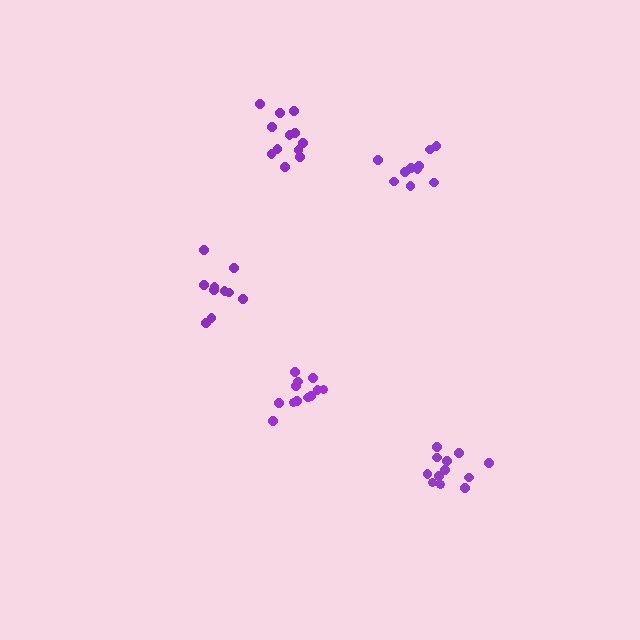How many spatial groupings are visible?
There are 5 spatial groupings.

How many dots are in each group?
Group 1: 10 dots, Group 2: 10 dots, Group 3: 12 dots, Group 4: 12 dots, Group 5: 12 dots (56 total).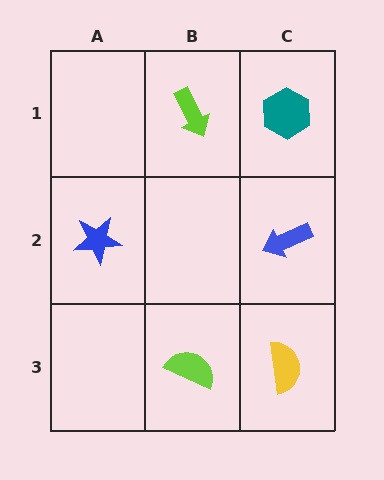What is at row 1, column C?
A teal hexagon.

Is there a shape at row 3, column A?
No, that cell is empty.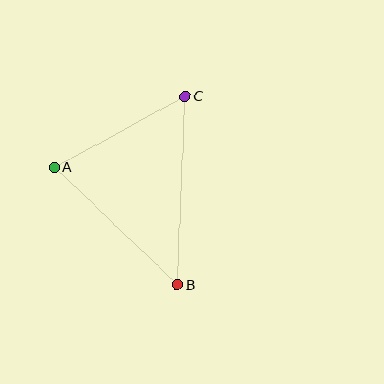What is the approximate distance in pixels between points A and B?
The distance between A and B is approximately 170 pixels.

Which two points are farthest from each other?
Points B and C are farthest from each other.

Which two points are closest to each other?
Points A and C are closest to each other.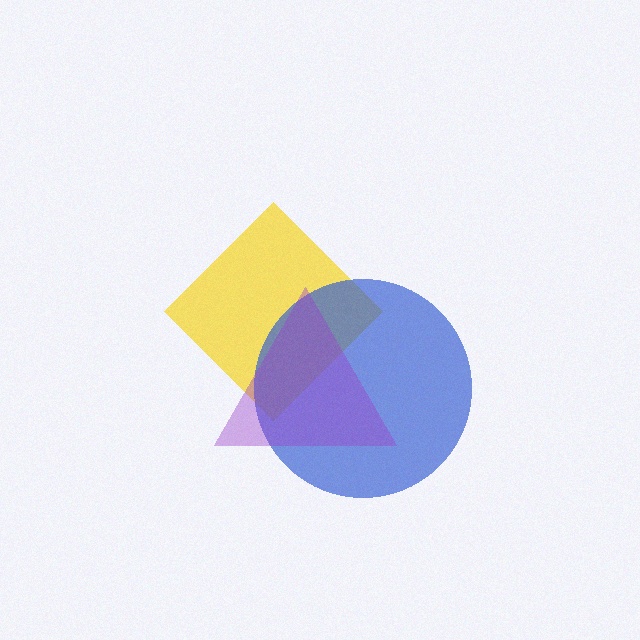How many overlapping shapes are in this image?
There are 3 overlapping shapes in the image.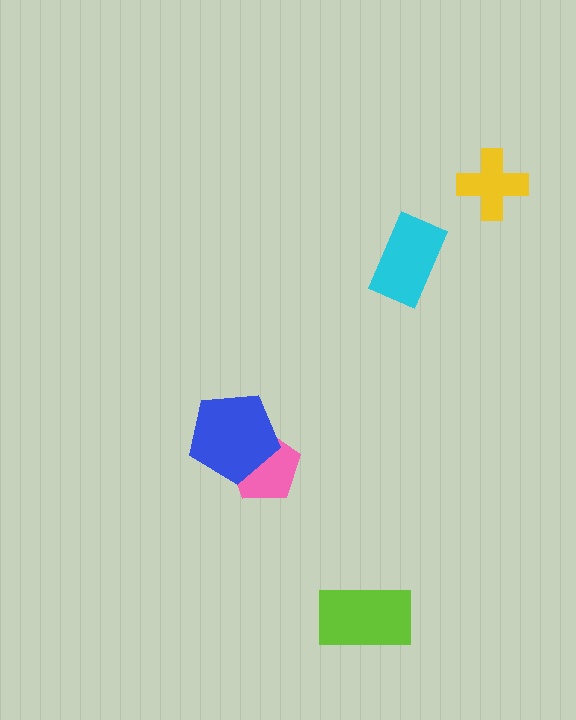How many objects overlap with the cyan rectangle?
0 objects overlap with the cyan rectangle.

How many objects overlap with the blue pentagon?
1 object overlaps with the blue pentagon.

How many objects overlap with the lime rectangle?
0 objects overlap with the lime rectangle.